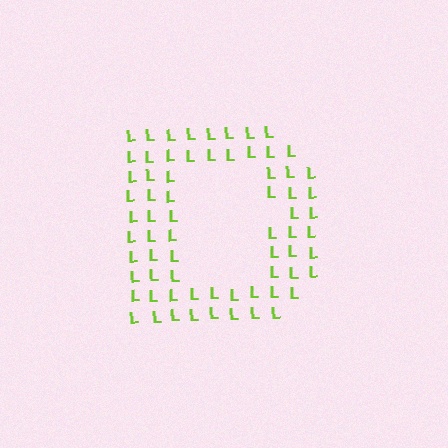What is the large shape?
The large shape is the letter D.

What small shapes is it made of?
It is made of small letter L's.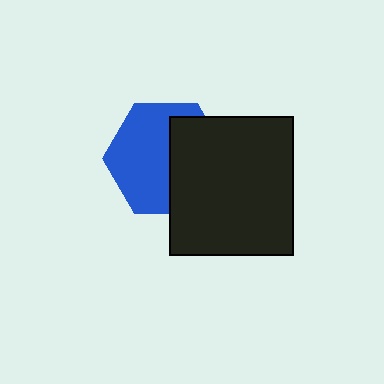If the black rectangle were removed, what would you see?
You would see the complete blue hexagon.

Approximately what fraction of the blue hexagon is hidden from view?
Roughly 43% of the blue hexagon is hidden behind the black rectangle.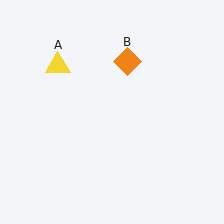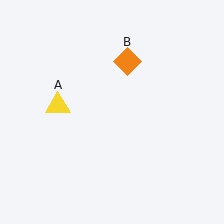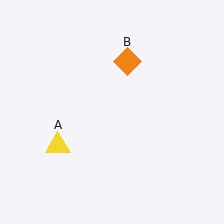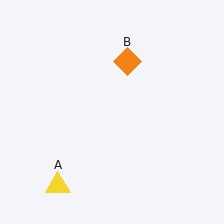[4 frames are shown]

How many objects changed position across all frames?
1 object changed position: yellow triangle (object A).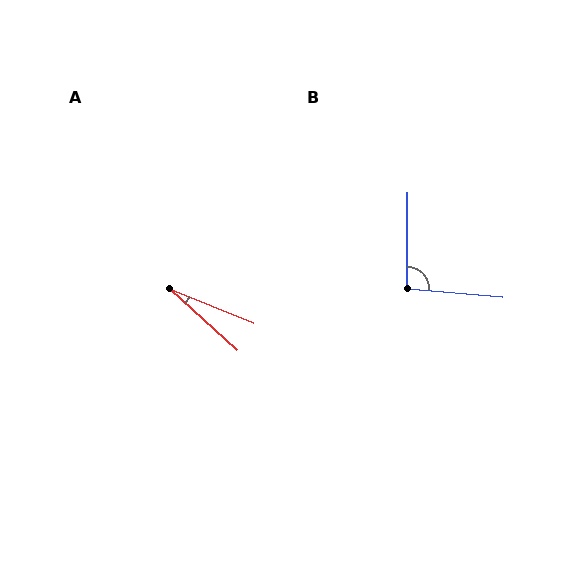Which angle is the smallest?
A, at approximately 21 degrees.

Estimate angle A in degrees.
Approximately 21 degrees.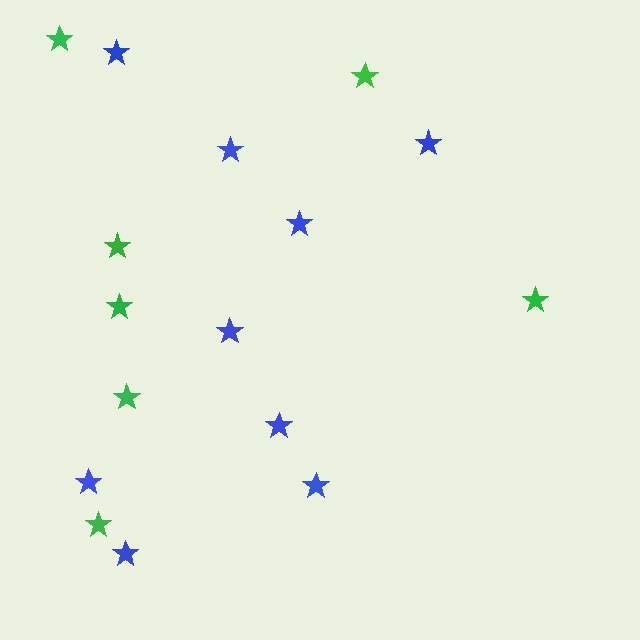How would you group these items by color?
There are 2 groups: one group of blue stars (9) and one group of green stars (7).